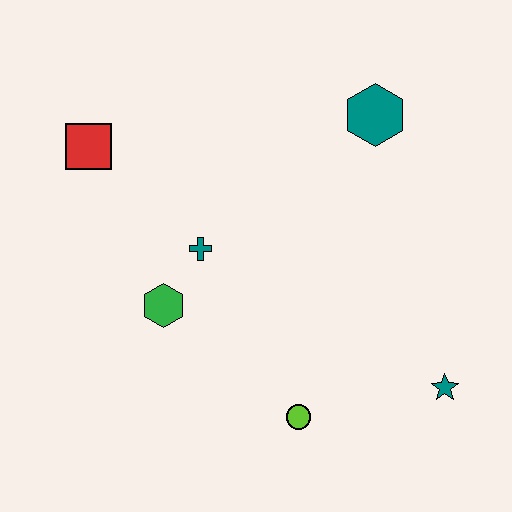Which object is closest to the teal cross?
The green hexagon is closest to the teal cross.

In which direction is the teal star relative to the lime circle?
The teal star is to the right of the lime circle.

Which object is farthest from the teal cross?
The teal star is farthest from the teal cross.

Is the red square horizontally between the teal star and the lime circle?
No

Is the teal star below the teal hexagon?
Yes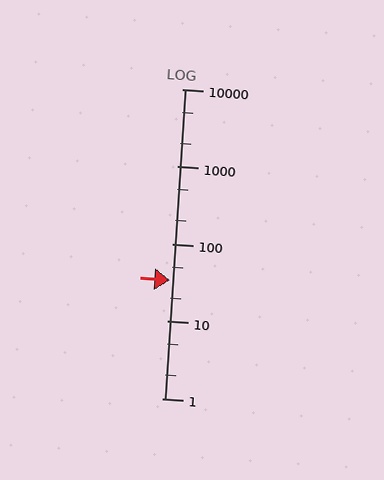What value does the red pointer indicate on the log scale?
The pointer indicates approximately 34.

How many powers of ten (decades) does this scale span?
The scale spans 4 decades, from 1 to 10000.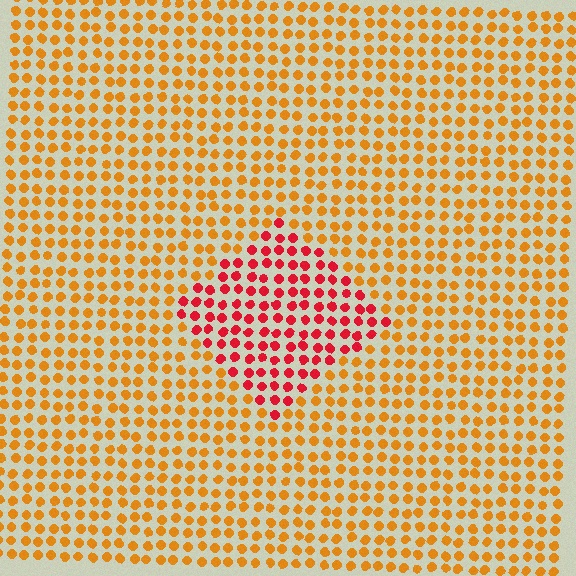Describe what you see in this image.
The image is filled with small orange elements in a uniform arrangement. A diamond-shaped region is visible where the elements are tinted to a slightly different hue, forming a subtle color boundary.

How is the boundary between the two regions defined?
The boundary is defined purely by a slight shift in hue (about 42 degrees). Spacing, size, and orientation are identical on both sides.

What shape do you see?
I see a diamond.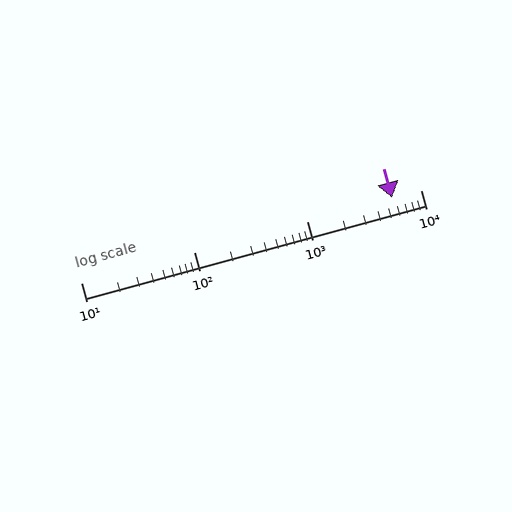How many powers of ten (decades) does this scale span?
The scale spans 3 decades, from 10 to 10000.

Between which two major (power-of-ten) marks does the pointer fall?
The pointer is between 1000 and 10000.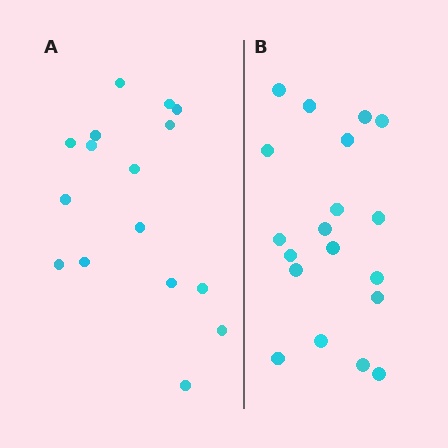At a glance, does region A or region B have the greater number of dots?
Region B (the right region) has more dots.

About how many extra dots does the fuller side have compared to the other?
Region B has just a few more — roughly 2 or 3 more dots than region A.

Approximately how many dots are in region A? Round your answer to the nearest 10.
About 20 dots. (The exact count is 16, which rounds to 20.)